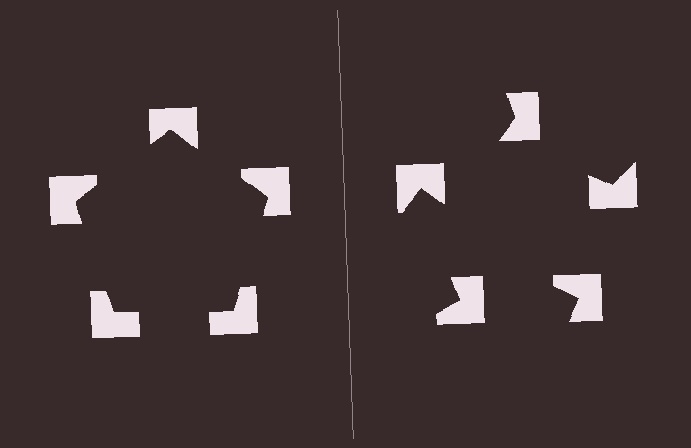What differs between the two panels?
The notched squares are positioned identically on both sides; only the wedge orientations differ. On the left they align to a pentagon; on the right they are misaligned.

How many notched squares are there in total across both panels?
10 — 5 on each side.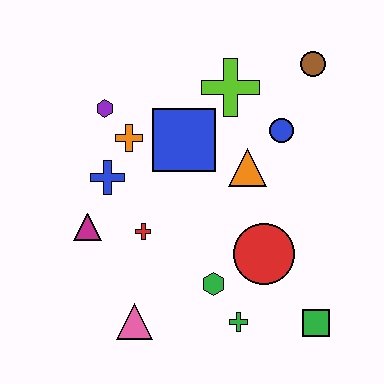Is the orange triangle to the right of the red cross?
Yes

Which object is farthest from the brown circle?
The pink triangle is farthest from the brown circle.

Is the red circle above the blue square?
No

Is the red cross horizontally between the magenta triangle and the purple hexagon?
No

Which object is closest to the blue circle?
The orange triangle is closest to the blue circle.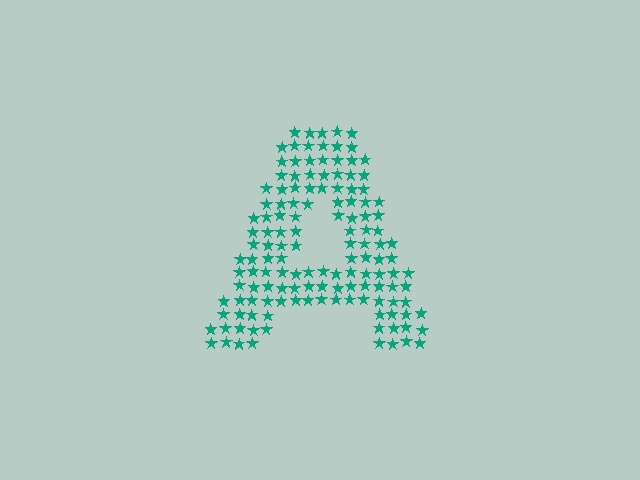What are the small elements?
The small elements are stars.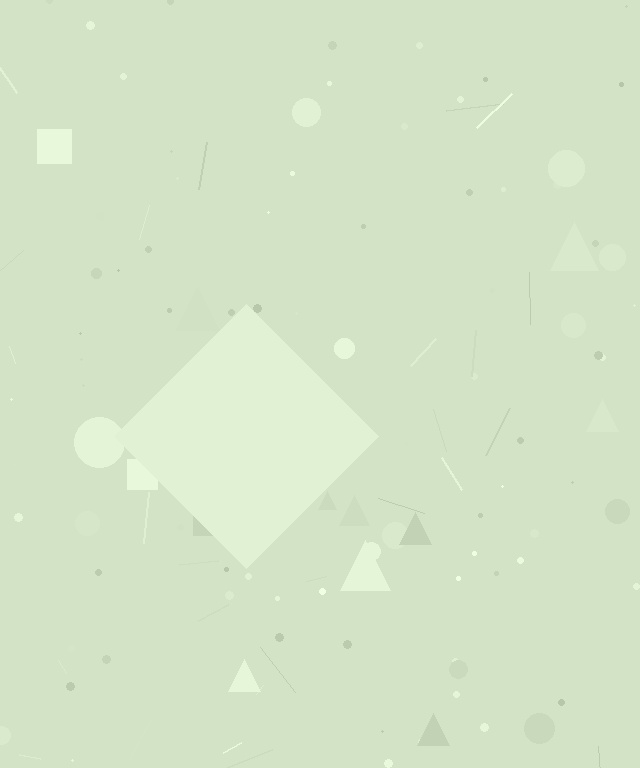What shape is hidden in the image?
A diamond is hidden in the image.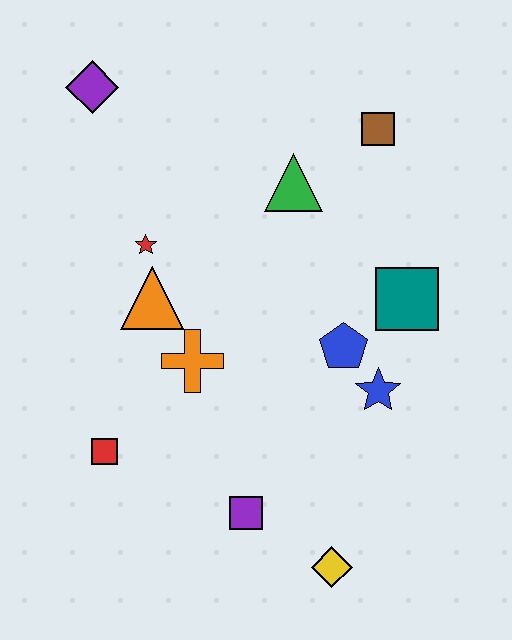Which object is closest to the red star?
The orange triangle is closest to the red star.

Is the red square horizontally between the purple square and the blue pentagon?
No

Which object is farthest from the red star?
The yellow diamond is farthest from the red star.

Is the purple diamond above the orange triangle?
Yes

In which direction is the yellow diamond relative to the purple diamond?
The yellow diamond is below the purple diamond.